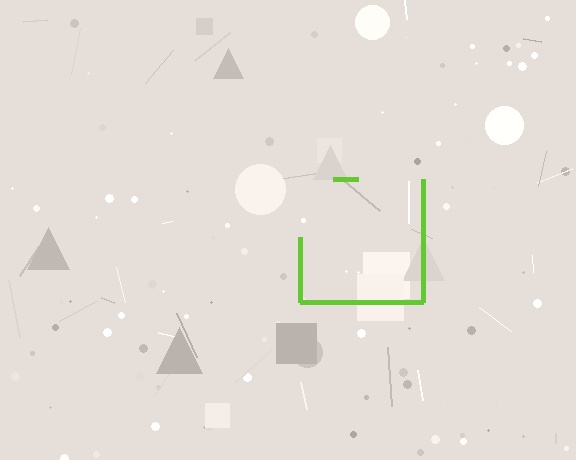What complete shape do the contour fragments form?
The contour fragments form a square.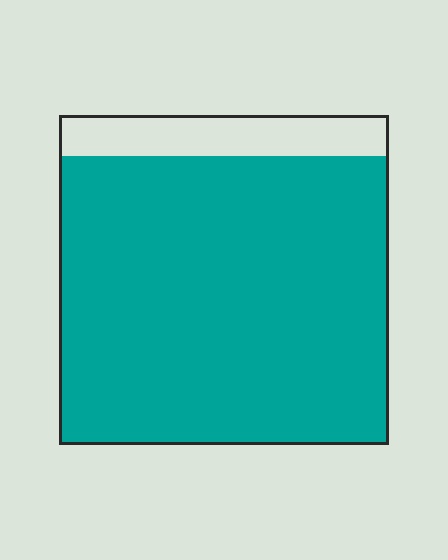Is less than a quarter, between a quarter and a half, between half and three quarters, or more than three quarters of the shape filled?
More than three quarters.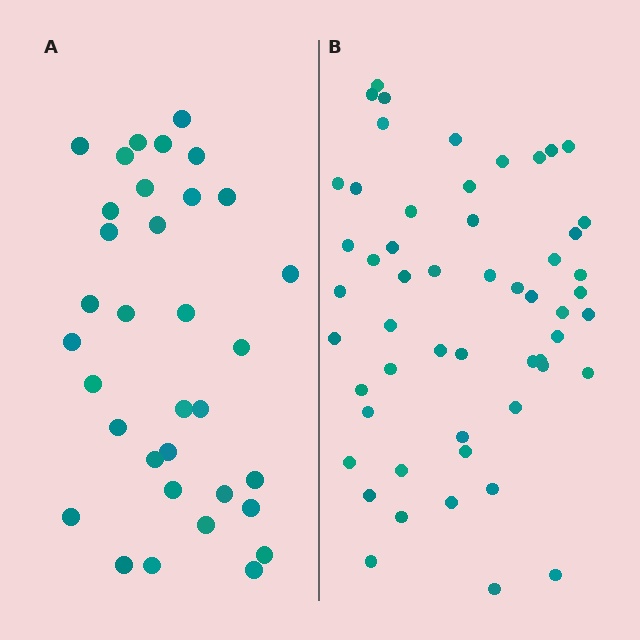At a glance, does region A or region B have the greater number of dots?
Region B (the right region) has more dots.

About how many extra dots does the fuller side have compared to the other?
Region B has approximately 20 more dots than region A.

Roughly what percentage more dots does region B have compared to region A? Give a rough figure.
About 60% more.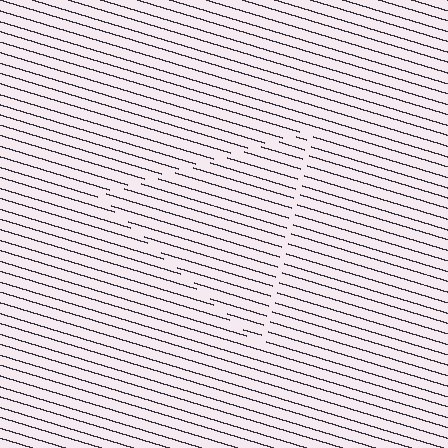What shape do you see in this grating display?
An illusory triangle. The interior of the shape contains the same grating, shifted by half a period — the contour is defined by the phase discontinuity where line-ends from the inner and outer gratings abut.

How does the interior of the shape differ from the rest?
The interior of the shape contains the same grating, shifted by half a period — the contour is defined by the phase discontinuity where line-ends from the inner and outer gratings abut.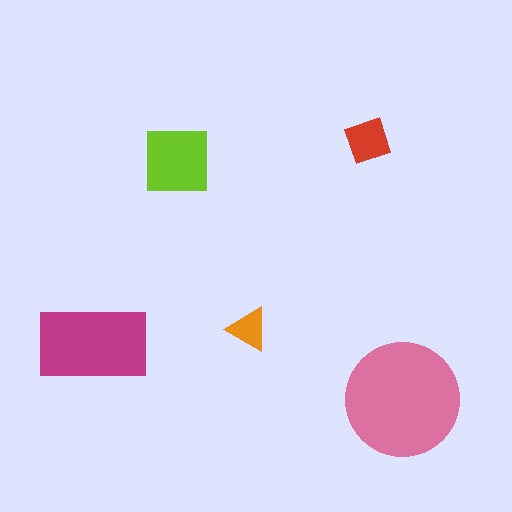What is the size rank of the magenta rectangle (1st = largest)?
2nd.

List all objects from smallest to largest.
The orange triangle, the red diamond, the lime square, the magenta rectangle, the pink circle.